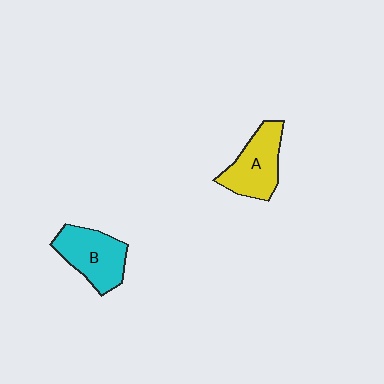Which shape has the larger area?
Shape B (cyan).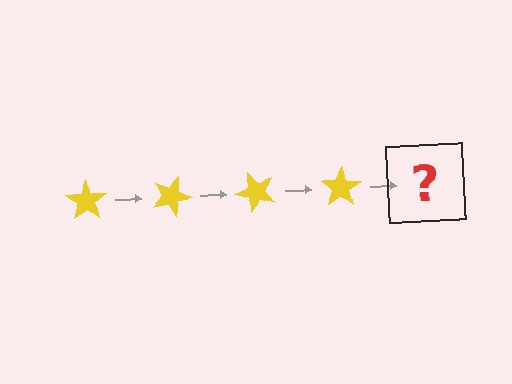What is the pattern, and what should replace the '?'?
The pattern is that the star rotates 25 degrees each step. The '?' should be a yellow star rotated 100 degrees.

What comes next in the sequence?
The next element should be a yellow star rotated 100 degrees.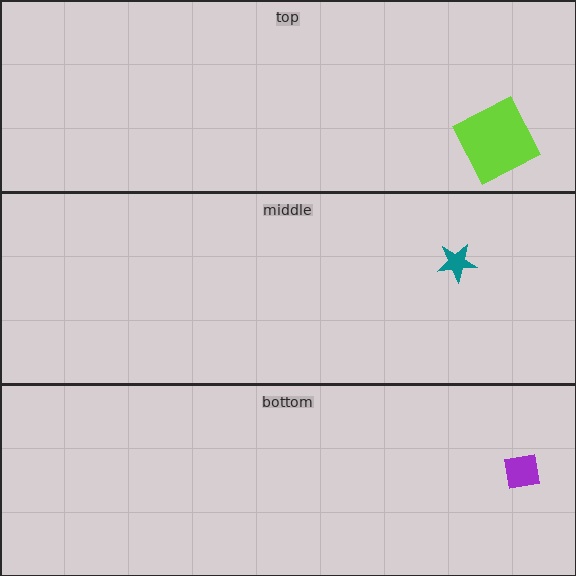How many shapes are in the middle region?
1.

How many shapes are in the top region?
1.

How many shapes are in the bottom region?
1.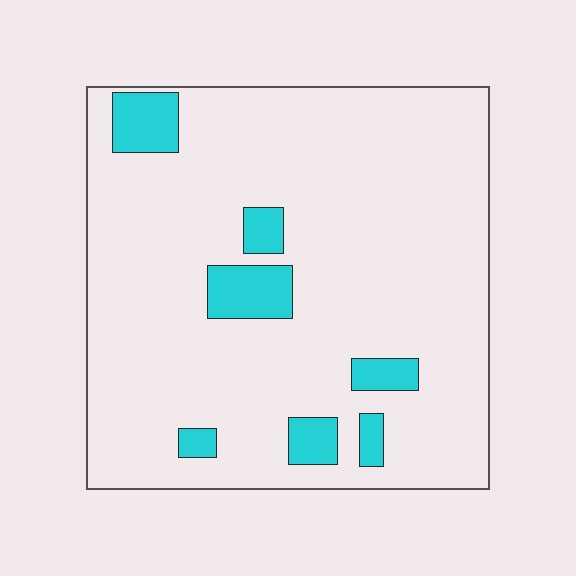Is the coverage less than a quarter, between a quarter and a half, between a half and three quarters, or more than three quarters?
Less than a quarter.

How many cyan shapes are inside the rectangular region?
7.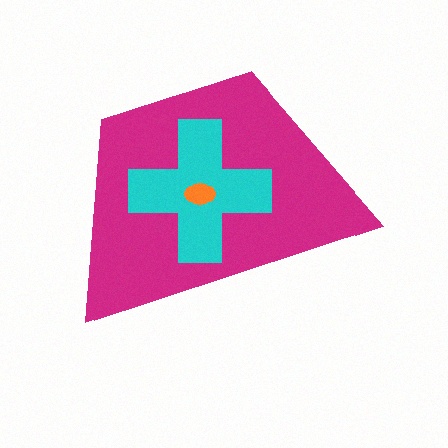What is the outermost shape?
The magenta trapezoid.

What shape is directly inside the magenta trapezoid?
The cyan cross.